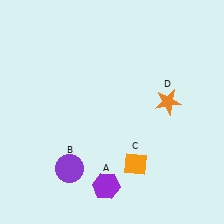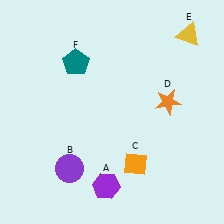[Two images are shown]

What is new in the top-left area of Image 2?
A teal pentagon (F) was added in the top-left area of Image 2.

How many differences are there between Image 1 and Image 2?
There are 2 differences between the two images.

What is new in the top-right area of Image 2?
A yellow triangle (E) was added in the top-right area of Image 2.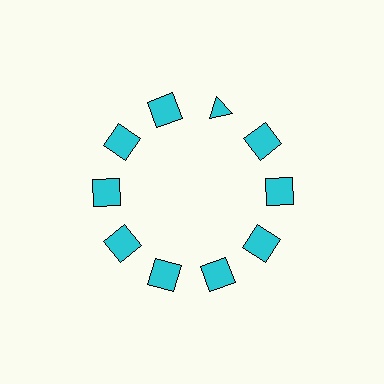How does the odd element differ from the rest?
It has a different shape: triangle instead of square.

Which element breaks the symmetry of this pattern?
The cyan triangle at roughly the 1 o'clock position breaks the symmetry. All other shapes are cyan squares.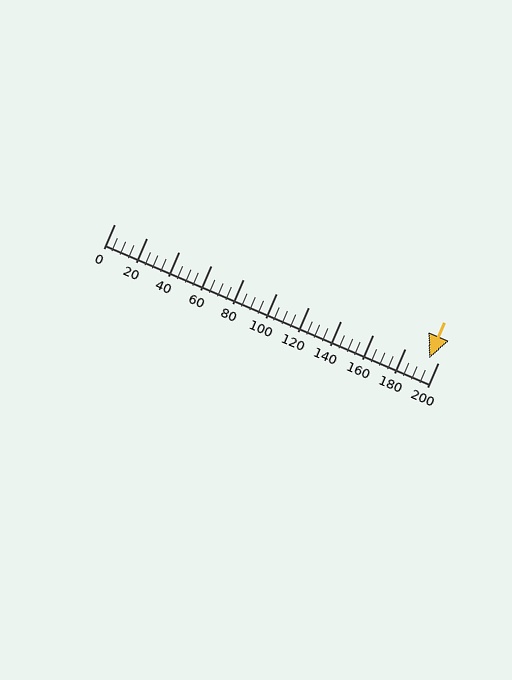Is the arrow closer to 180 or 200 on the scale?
The arrow is closer to 200.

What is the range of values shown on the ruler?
The ruler shows values from 0 to 200.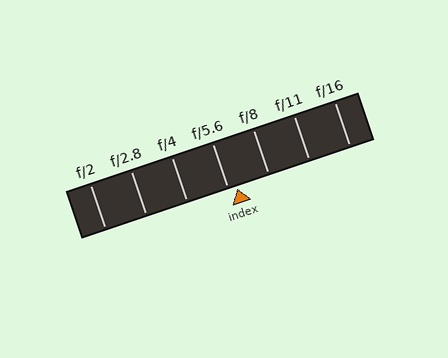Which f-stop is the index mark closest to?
The index mark is closest to f/5.6.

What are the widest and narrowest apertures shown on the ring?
The widest aperture shown is f/2 and the narrowest is f/16.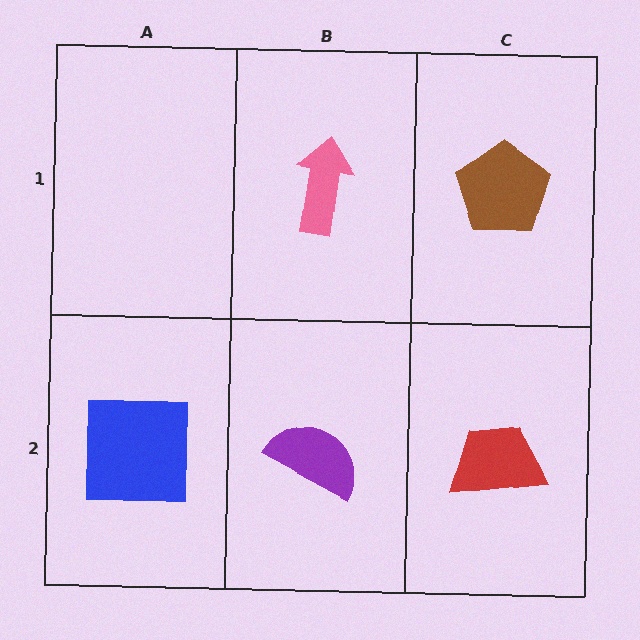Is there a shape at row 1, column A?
No, that cell is empty.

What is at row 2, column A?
A blue square.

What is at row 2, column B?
A purple semicircle.